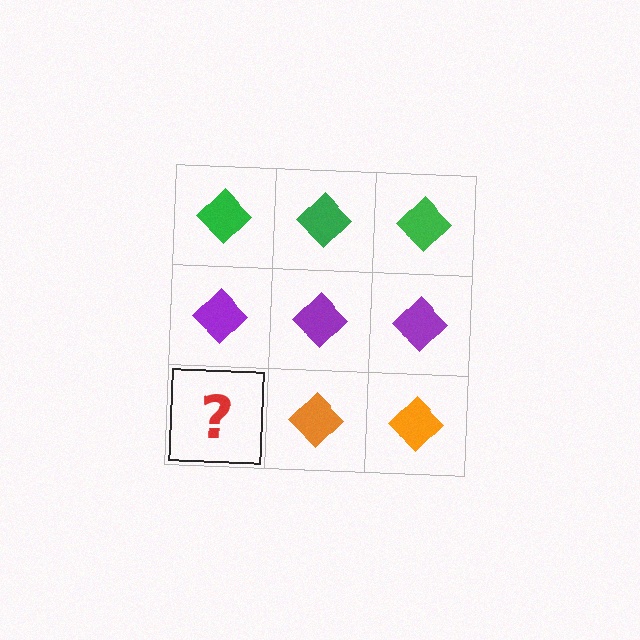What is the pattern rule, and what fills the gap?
The rule is that each row has a consistent color. The gap should be filled with an orange diamond.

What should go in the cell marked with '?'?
The missing cell should contain an orange diamond.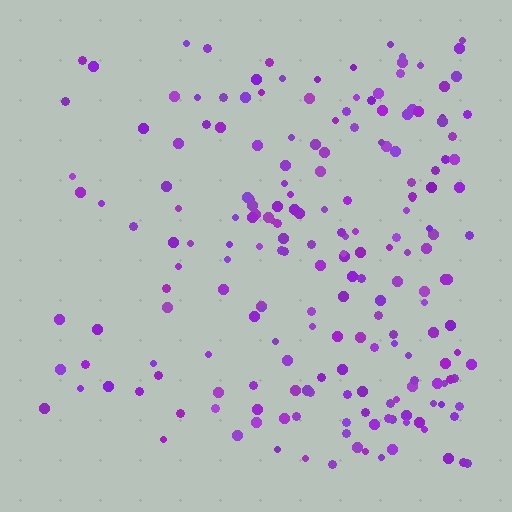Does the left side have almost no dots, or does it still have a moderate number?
Still a moderate number, just noticeably fewer than the right.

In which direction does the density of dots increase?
From left to right, with the right side densest.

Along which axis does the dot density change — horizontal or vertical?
Horizontal.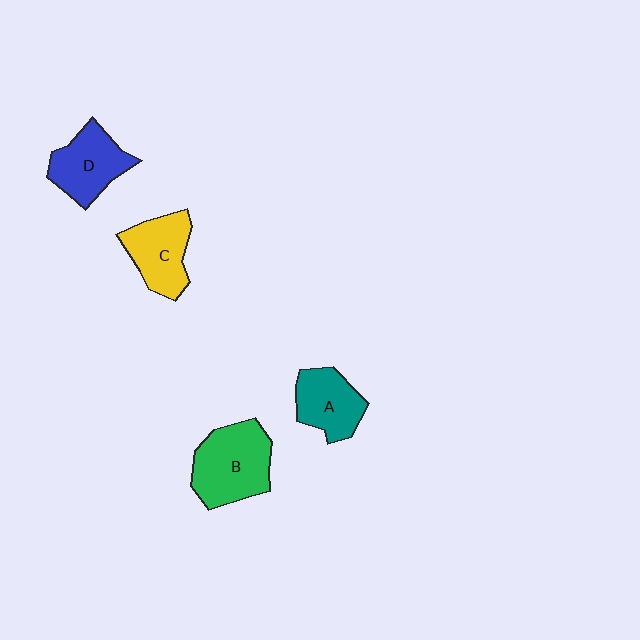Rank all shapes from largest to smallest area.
From largest to smallest: B (green), D (blue), C (yellow), A (teal).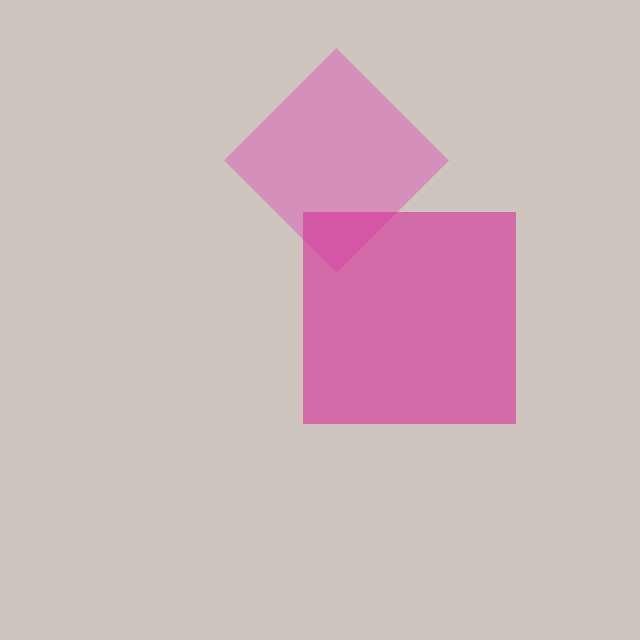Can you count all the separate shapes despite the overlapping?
Yes, there are 2 separate shapes.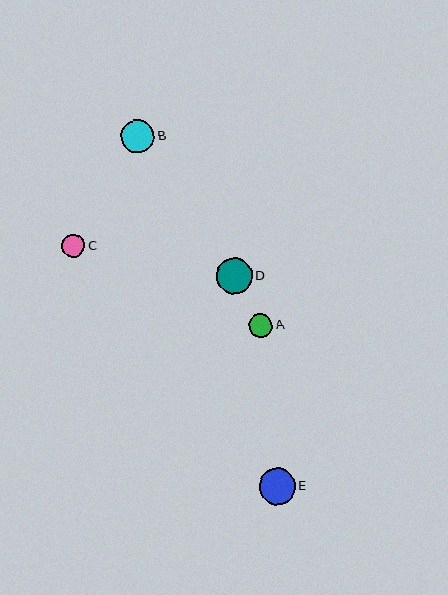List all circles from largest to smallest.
From largest to smallest: E, D, B, A, C.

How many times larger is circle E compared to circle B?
Circle E is approximately 1.1 times the size of circle B.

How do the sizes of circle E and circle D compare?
Circle E and circle D are approximately the same size.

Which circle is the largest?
Circle E is the largest with a size of approximately 36 pixels.